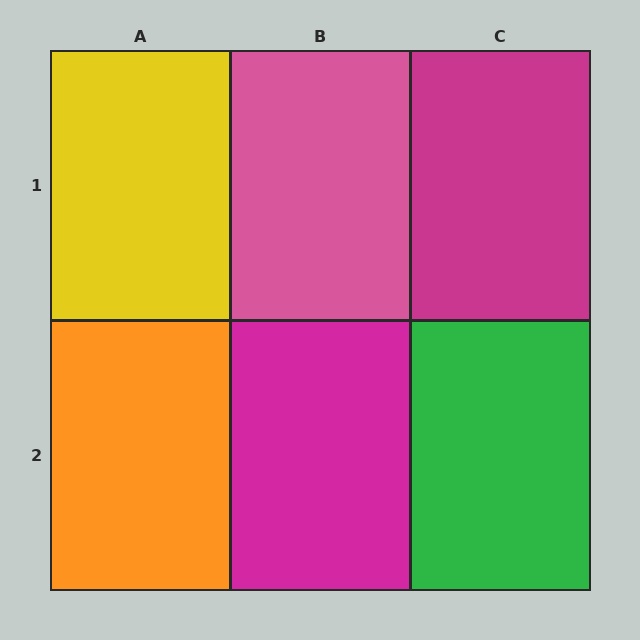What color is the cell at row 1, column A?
Yellow.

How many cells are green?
1 cell is green.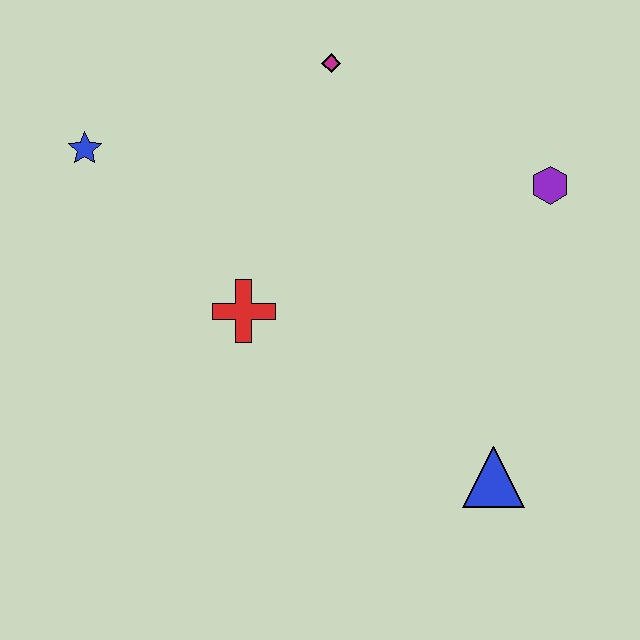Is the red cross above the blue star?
No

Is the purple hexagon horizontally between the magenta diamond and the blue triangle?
No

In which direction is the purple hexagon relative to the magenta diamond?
The purple hexagon is to the right of the magenta diamond.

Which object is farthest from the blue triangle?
The blue star is farthest from the blue triangle.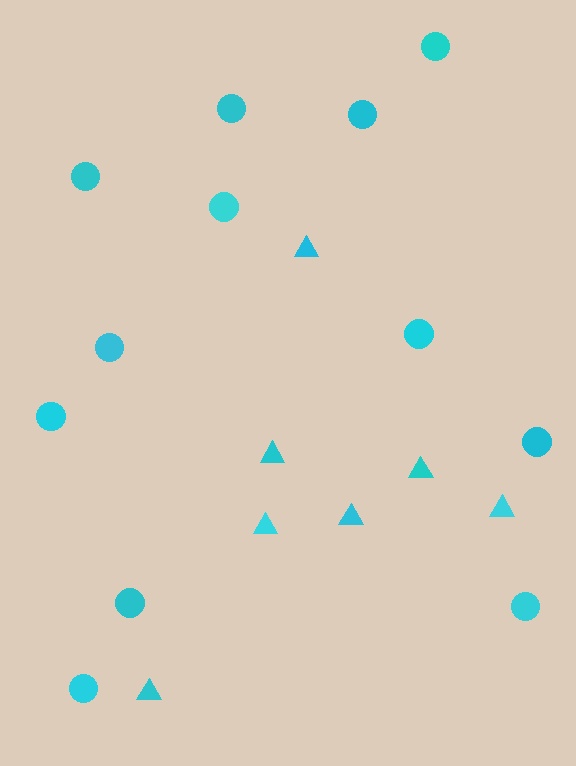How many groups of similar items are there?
There are 2 groups: one group of circles (12) and one group of triangles (7).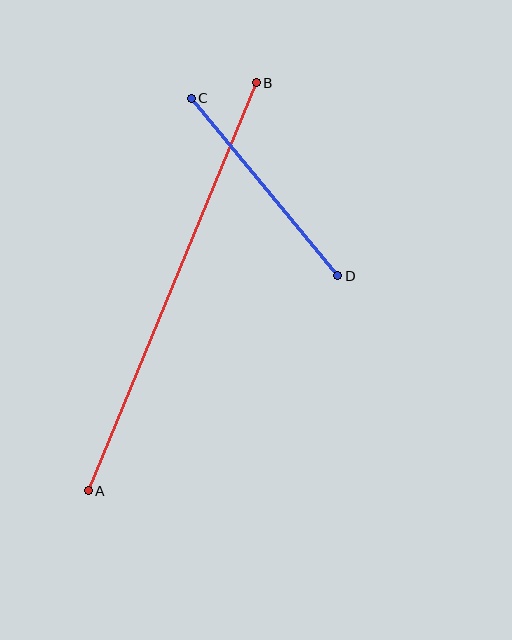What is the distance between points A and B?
The distance is approximately 441 pixels.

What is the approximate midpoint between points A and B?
The midpoint is at approximately (172, 287) pixels.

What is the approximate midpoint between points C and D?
The midpoint is at approximately (265, 187) pixels.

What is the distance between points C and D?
The distance is approximately 230 pixels.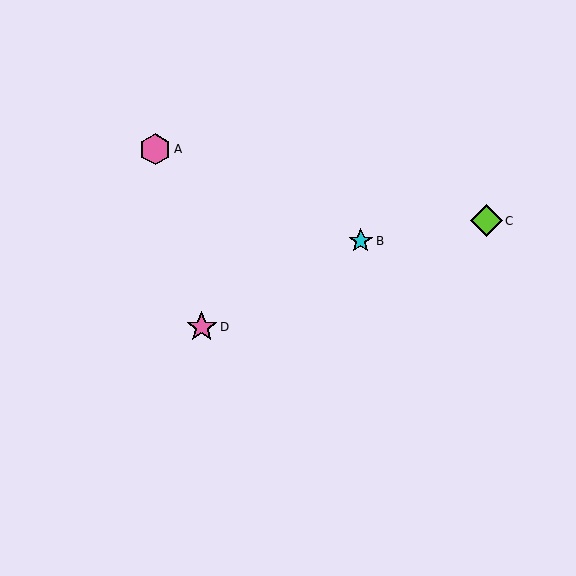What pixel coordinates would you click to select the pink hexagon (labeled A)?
Click at (155, 149) to select the pink hexagon A.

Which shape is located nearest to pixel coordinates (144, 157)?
The pink hexagon (labeled A) at (155, 149) is nearest to that location.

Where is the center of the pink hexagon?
The center of the pink hexagon is at (155, 149).